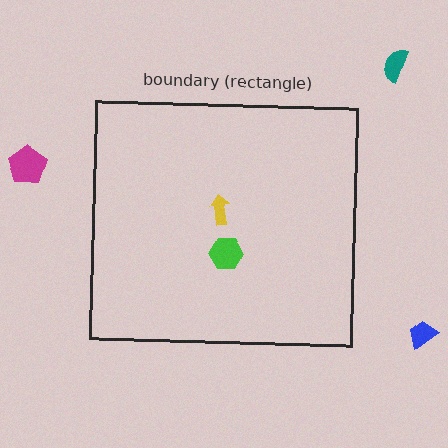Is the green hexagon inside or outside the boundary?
Inside.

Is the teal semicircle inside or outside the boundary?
Outside.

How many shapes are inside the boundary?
2 inside, 3 outside.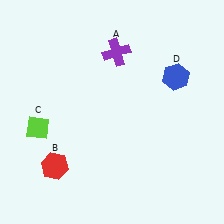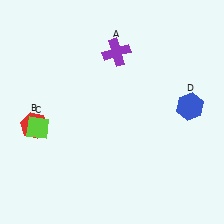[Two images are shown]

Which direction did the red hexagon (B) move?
The red hexagon (B) moved up.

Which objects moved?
The objects that moved are: the red hexagon (B), the blue hexagon (D).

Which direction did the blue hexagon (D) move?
The blue hexagon (D) moved down.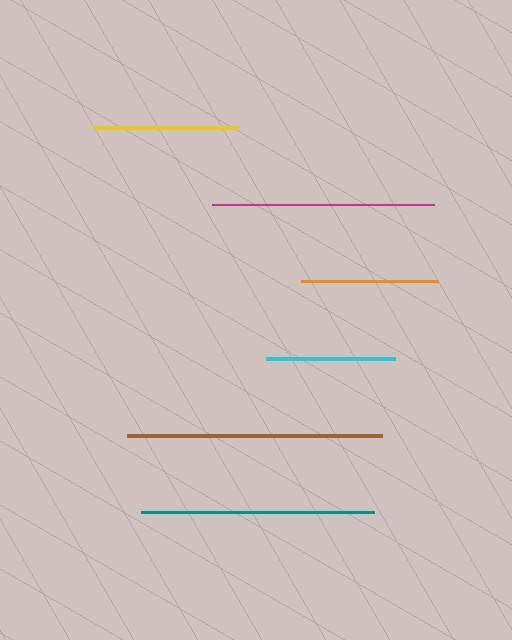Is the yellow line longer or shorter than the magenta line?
The magenta line is longer than the yellow line.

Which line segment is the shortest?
The cyan line is the shortest at approximately 129 pixels.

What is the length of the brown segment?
The brown segment is approximately 255 pixels long.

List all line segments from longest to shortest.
From longest to shortest: brown, teal, magenta, yellow, orange, cyan.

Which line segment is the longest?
The brown line is the longest at approximately 255 pixels.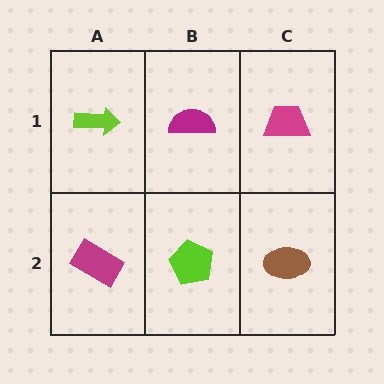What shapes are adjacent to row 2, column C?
A magenta trapezoid (row 1, column C), a lime pentagon (row 2, column B).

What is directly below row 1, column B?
A lime pentagon.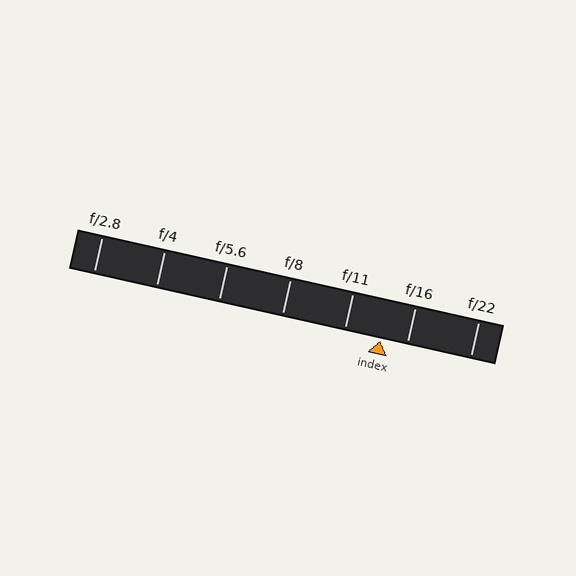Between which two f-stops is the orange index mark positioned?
The index mark is between f/11 and f/16.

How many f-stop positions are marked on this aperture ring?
There are 7 f-stop positions marked.